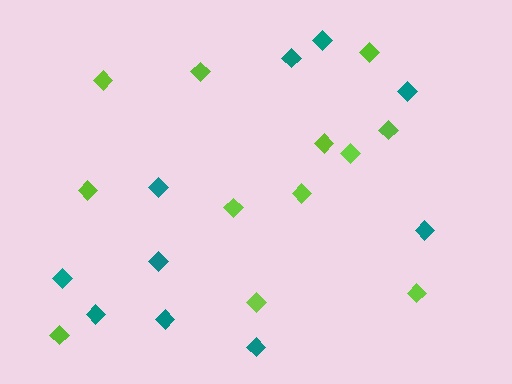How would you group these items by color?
There are 2 groups: one group of teal diamonds (10) and one group of lime diamonds (12).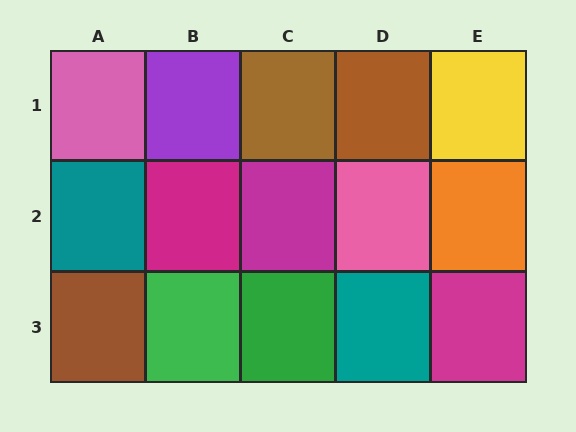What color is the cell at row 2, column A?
Teal.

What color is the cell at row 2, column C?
Magenta.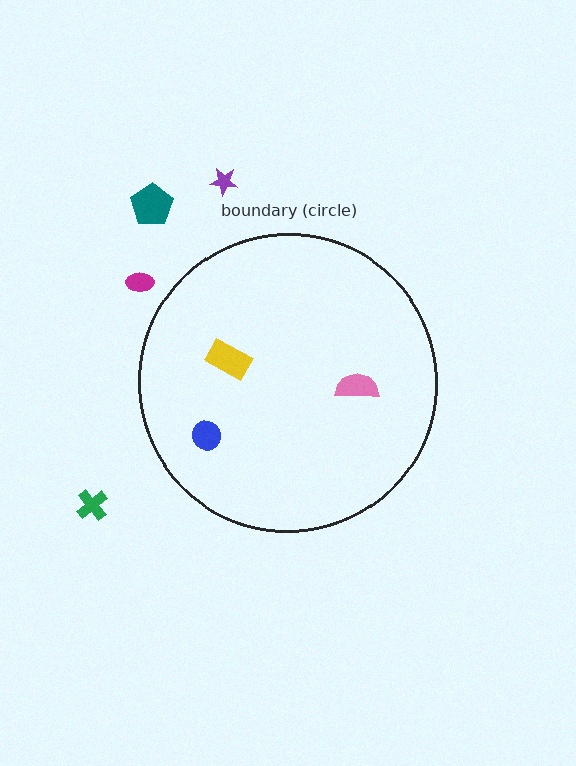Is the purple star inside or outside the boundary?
Outside.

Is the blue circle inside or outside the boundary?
Inside.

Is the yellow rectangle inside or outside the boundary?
Inside.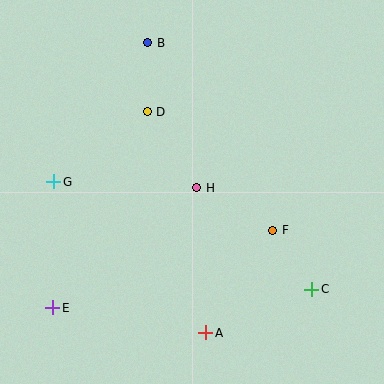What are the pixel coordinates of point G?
Point G is at (54, 182).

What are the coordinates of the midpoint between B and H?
The midpoint between B and H is at (172, 115).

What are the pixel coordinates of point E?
Point E is at (53, 308).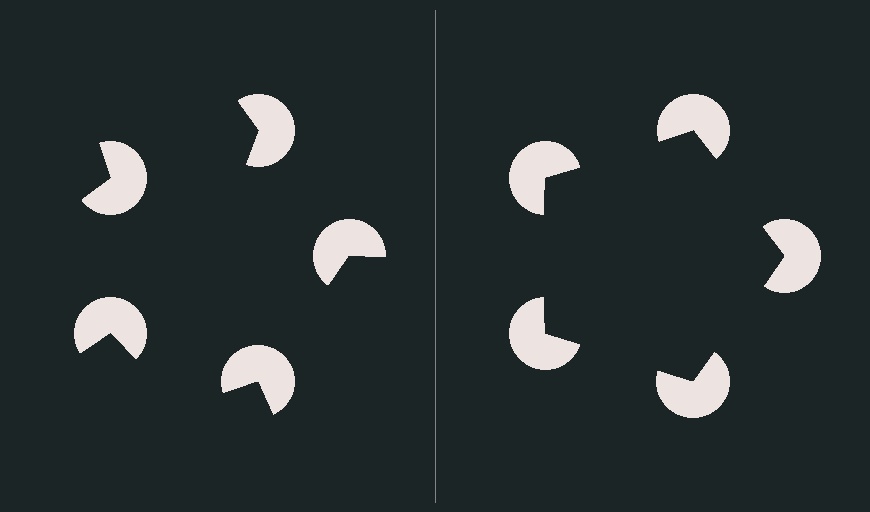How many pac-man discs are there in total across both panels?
10 — 5 on each side.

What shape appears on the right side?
An illusory pentagon.